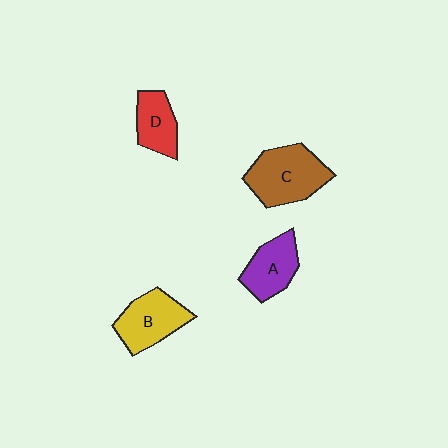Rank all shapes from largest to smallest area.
From largest to smallest: C (brown), B (yellow), A (purple), D (red).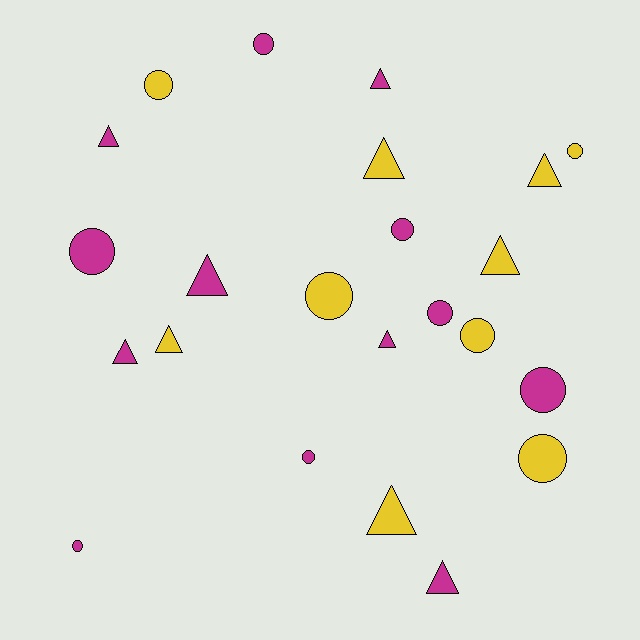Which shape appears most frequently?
Circle, with 12 objects.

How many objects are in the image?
There are 23 objects.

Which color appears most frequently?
Magenta, with 13 objects.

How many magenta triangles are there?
There are 6 magenta triangles.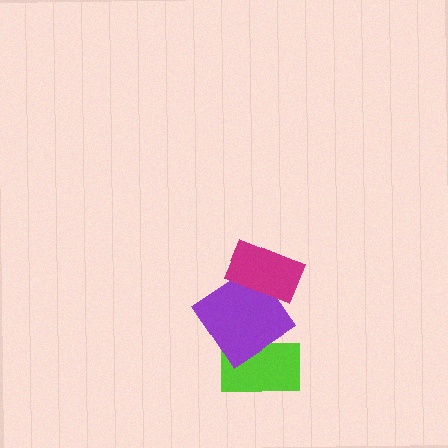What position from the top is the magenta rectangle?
The magenta rectangle is 1st from the top.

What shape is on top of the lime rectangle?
The purple diamond is on top of the lime rectangle.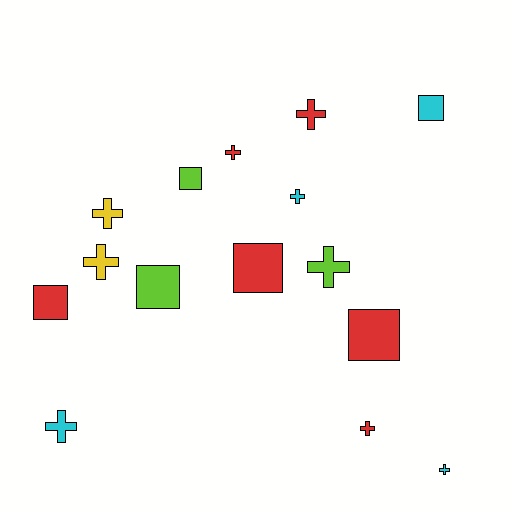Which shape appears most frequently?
Cross, with 9 objects.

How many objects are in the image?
There are 15 objects.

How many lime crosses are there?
There is 1 lime cross.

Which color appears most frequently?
Red, with 6 objects.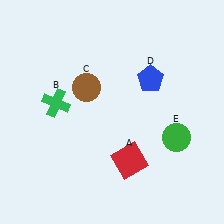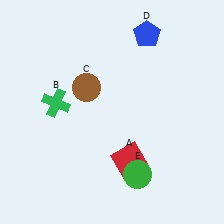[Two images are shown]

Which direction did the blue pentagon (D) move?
The blue pentagon (D) moved up.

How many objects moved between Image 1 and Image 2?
2 objects moved between the two images.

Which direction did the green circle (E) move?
The green circle (E) moved left.